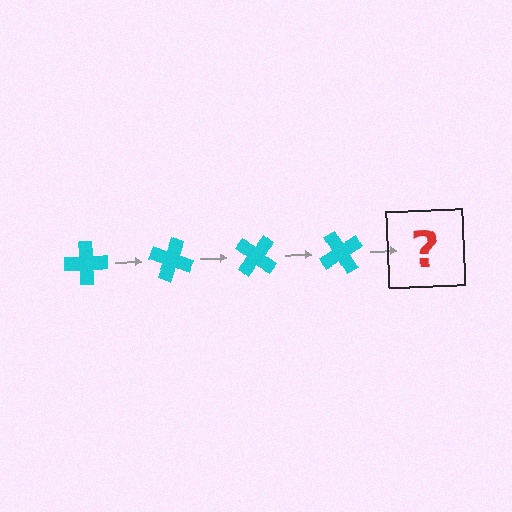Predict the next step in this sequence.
The next step is a cyan cross rotated 80 degrees.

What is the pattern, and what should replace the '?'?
The pattern is that the cross rotates 20 degrees each step. The '?' should be a cyan cross rotated 80 degrees.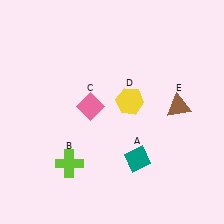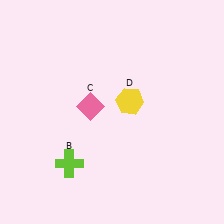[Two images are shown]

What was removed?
The brown triangle (E), the teal diamond (A) were removed in Image 2.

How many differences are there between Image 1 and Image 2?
There are 2 differences between the two images.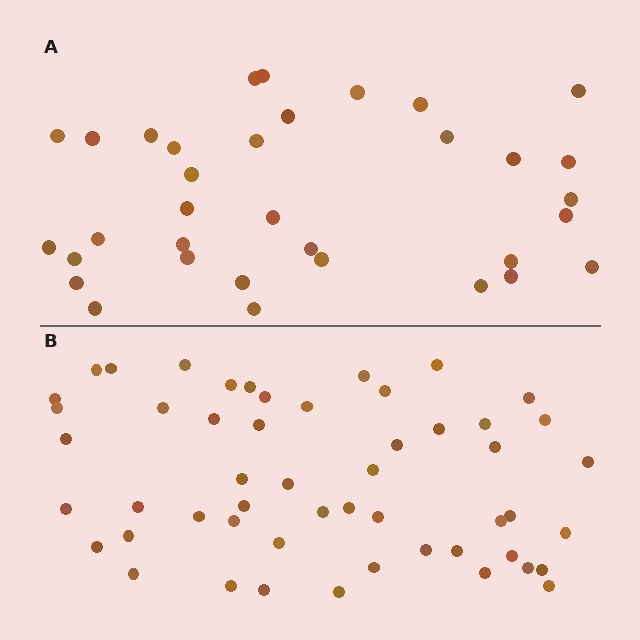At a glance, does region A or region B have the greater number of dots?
Region B (the bottom region) has more dots.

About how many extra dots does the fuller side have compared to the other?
Region B has approximately 20 more dots than region A.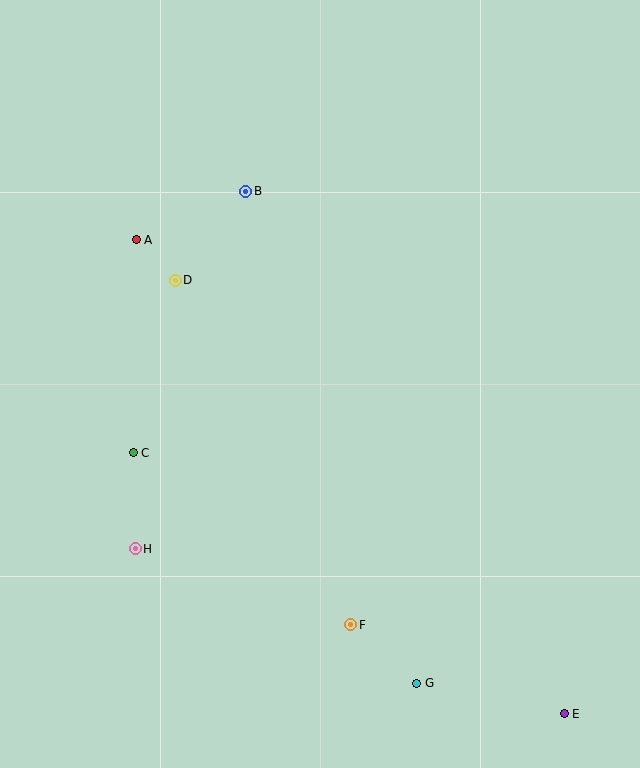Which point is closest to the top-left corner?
Point A is closest to the top-left corner.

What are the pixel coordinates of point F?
Point F is at (351, 625).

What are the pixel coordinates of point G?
Point G is at (417, 683).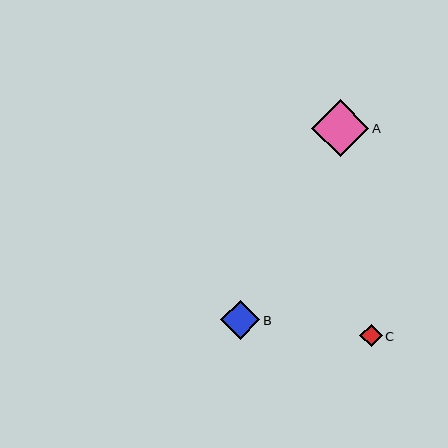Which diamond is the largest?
Diamond A is the largest with a size of approximately 57 pixels.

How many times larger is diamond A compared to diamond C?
Diamond A is approximately 2.6 times the size of diamond C.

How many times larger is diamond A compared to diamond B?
Diamond A is approximately 1.5 times the size of diamond B.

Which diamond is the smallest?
Diamond C is the smallest with a size of approximately 22 pixels.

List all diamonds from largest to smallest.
From largest to smallest: A, B, C.